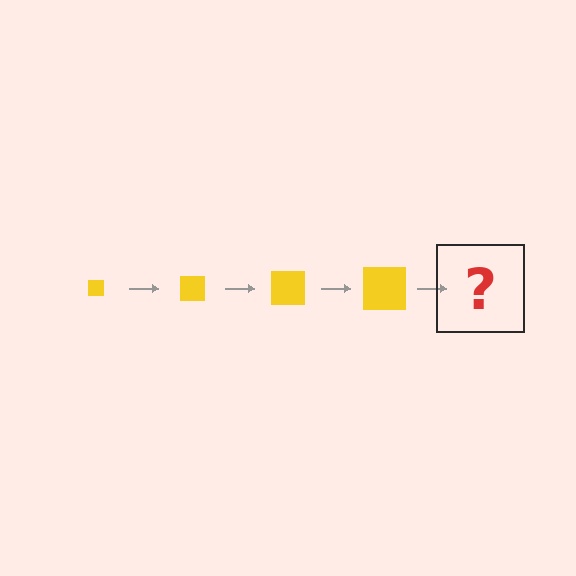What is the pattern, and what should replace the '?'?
The pattern is that the square gets progressively larger each step. The '?' should be a yellow square, larger than the previous one.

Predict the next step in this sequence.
The next step is a yellow square, larger than the previous one.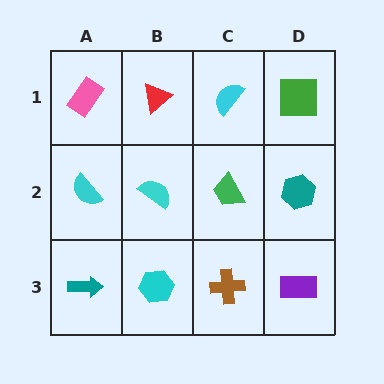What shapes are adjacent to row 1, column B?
A cyan semicircle (row 2, column B), a pink rectangle (row 1, column A), a cyan semicircle (row 1, column C).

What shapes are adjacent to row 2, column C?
A cyan semicircle (row 1, column C), a brown cross (row 3, column C), a cyan semicircle (row 2, column B), a teal hexagon (row 2, column D).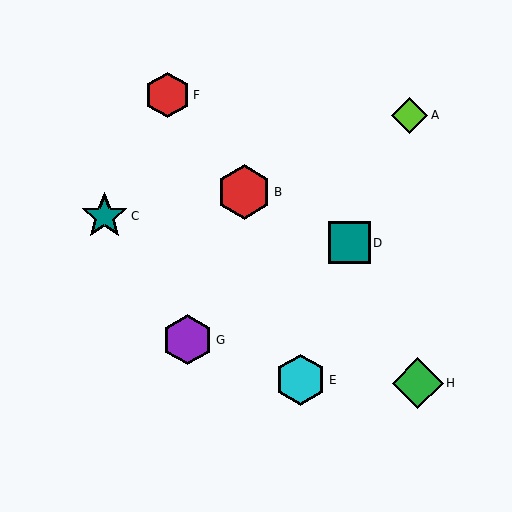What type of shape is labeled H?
Shape H is a green diamond.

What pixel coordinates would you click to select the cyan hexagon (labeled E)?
Click at (300, 380) to select the cyan hexagon E.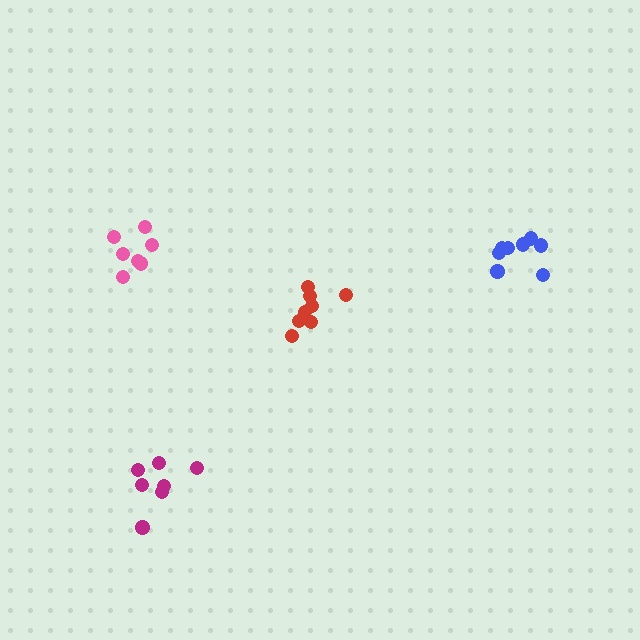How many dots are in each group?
Group 1: 7 dots, Group 2: 9 dots, Group 3: 8 dots, Group 4: 7 dots (31 total).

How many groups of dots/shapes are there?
There are 4 groups.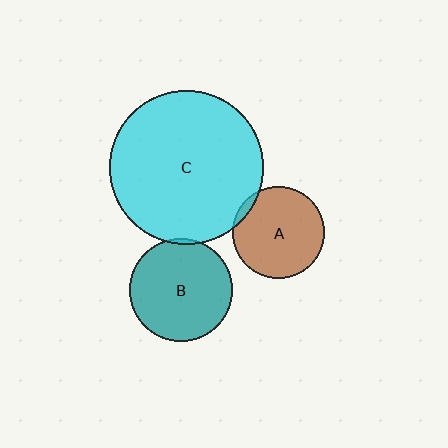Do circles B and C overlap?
Yes.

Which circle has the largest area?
Circle C (cyan).